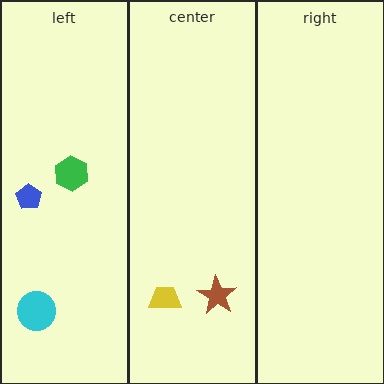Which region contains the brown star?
The center region.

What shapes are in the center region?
The yellow trapezoid, the brown star.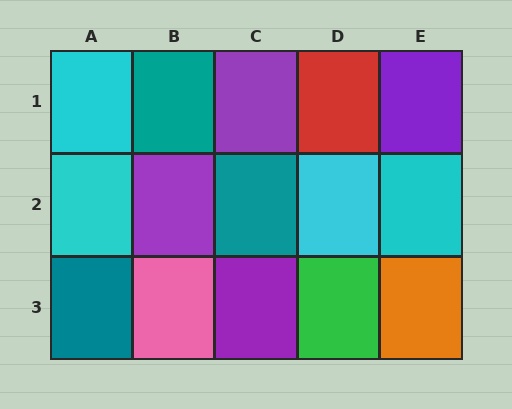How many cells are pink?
1 cell is pink.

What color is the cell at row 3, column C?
Purple.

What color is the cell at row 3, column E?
Orange.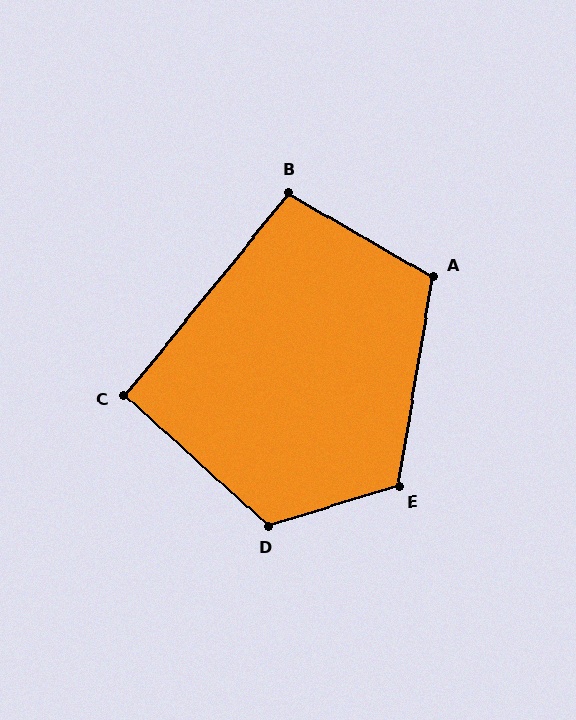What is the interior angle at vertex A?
Approximately 111 degrees (obtuse).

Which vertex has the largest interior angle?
D, at approximately 120 degrees.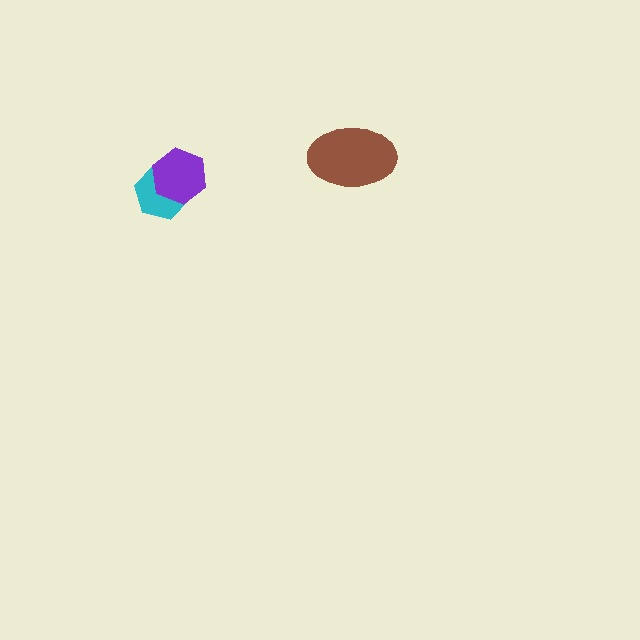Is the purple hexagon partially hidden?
No, no other shape covers it.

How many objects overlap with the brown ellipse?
0 objects overlap with the brown ellipse.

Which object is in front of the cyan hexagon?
The purple hexagon is in front of the cyan hexagon.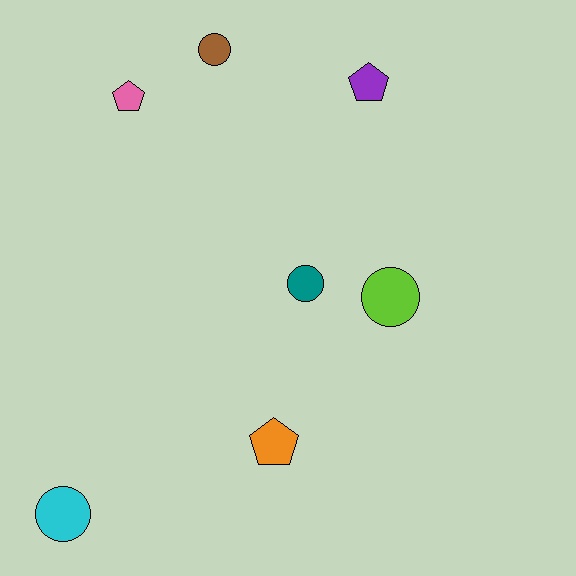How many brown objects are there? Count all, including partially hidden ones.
There is 1 brown object.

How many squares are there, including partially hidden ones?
There are no squares.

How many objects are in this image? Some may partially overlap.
There are 7 objects.